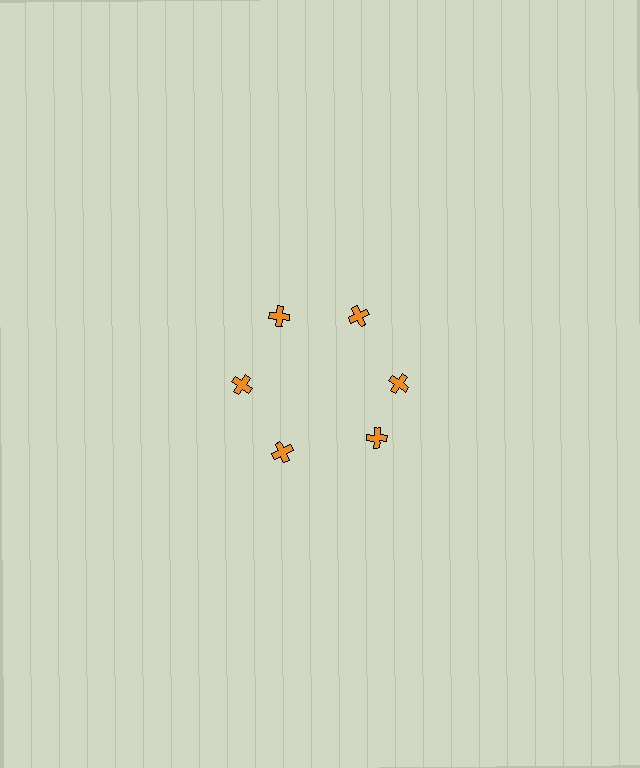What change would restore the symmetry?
The symmetry would be restored by rotating it back into even spacing with its neighbors so that all 6 crosses sit at equal angles and equal distance from the center.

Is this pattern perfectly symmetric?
No. The 6 orange crosses are arranged in a ring, but one element near the 5 o'clock position is rotated out of alignment along the ring, breaking the 6-fold rotational symmetry.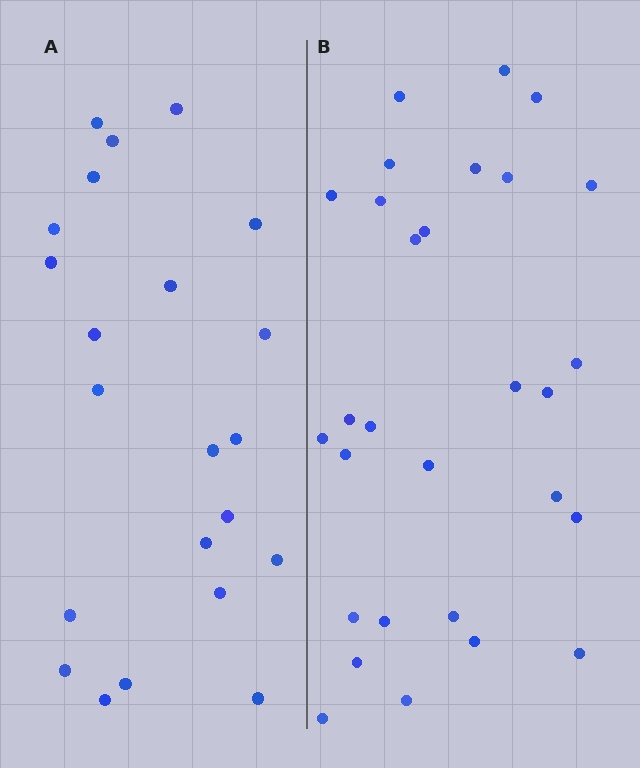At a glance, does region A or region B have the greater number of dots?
Region B (the right region) has more dots.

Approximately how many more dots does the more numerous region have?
Region B has roughly 8 or so more dots than region A.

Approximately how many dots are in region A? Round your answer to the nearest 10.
About 20 dots. (The exact count is 22, which rounds to 20.)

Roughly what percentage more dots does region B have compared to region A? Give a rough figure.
About 30% more.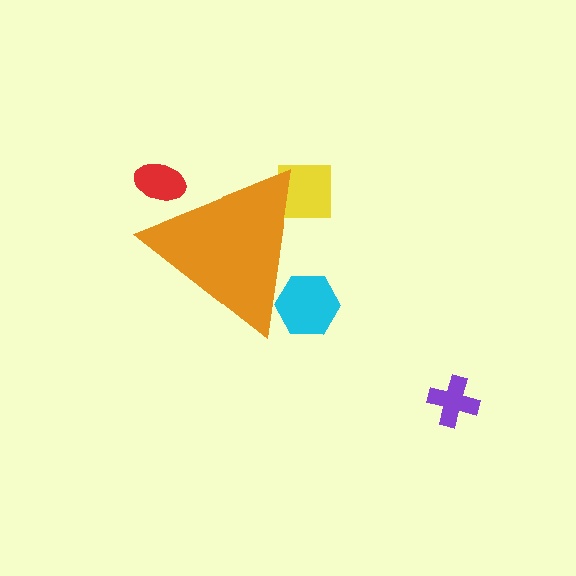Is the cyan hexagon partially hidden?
Yes, the cyan hexagon is partially hidden behind the orange triangle.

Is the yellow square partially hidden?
Yes, the yellow square is partially hidden behind the orange triangle.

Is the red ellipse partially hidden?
Yes, the red ellipse is partially hidden behind the orange triangle.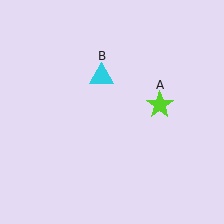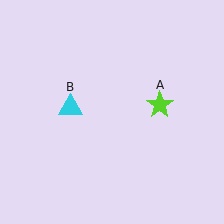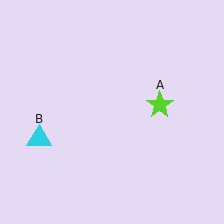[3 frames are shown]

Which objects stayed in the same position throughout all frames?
Lime star (object A) remained stationary.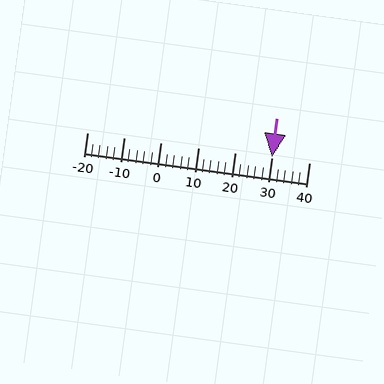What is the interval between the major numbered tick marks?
The major tick marks are spaced 10 units apart.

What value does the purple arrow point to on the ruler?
The purple arrow points to approximately 30.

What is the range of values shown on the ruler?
The ruler shows values from -20 to 40.